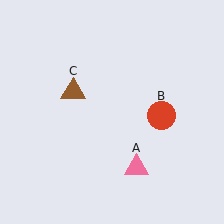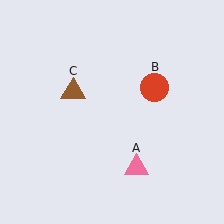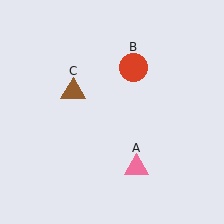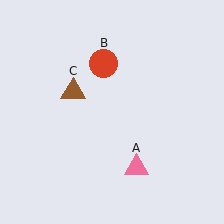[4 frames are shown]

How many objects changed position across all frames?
1 object changed position: red circle (object B).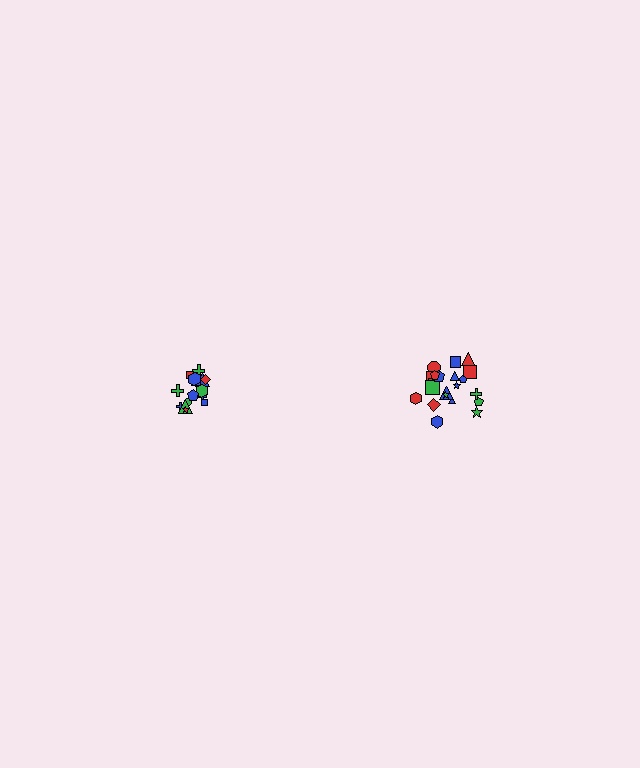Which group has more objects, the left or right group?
The right group.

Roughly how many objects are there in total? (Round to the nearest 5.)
Roughly 35 objects in total.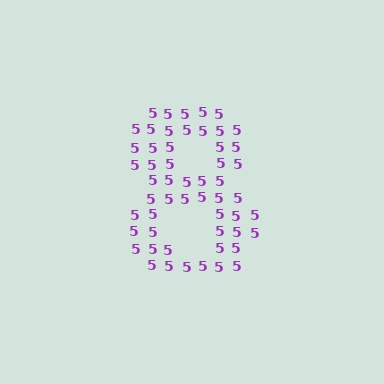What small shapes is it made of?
It is made of small digit 5's.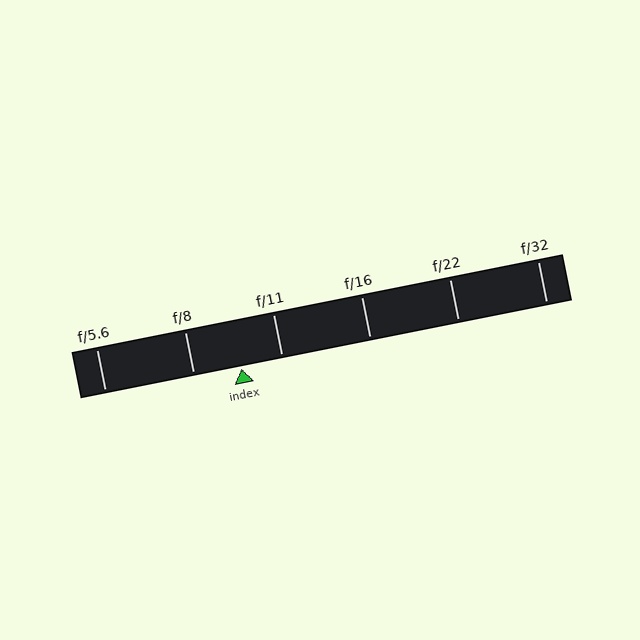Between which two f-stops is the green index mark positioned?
The index mark is between f/8 and f/11.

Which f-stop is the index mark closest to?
The index mark is closest to f/11.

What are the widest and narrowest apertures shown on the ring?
The widest aperture shown is f/5.6 and the narrowest is f/32.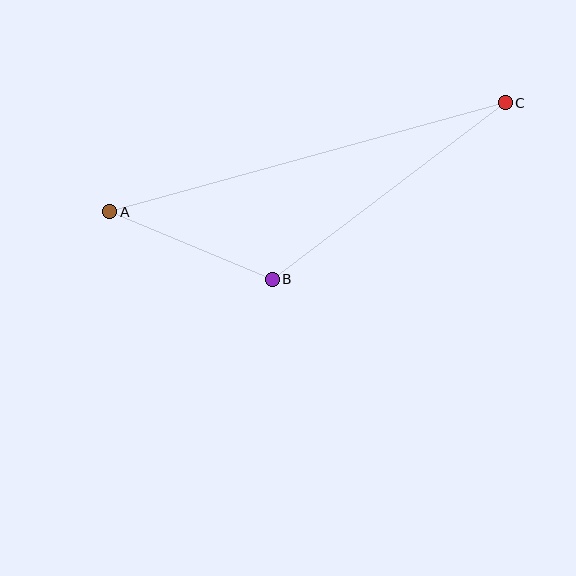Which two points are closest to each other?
Points A and B are closest to each other.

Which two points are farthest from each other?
Points A and C are farthest from each other.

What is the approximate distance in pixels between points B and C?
The distance between B and C is approximately 293 pixels.